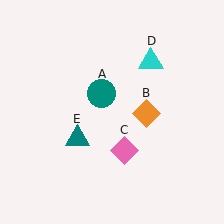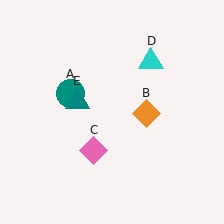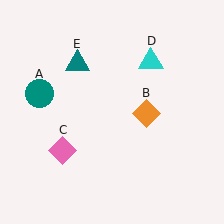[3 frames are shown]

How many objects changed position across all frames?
3 objects changed position: teal circle (object A), pink diamond (object C), teal triangle (object E).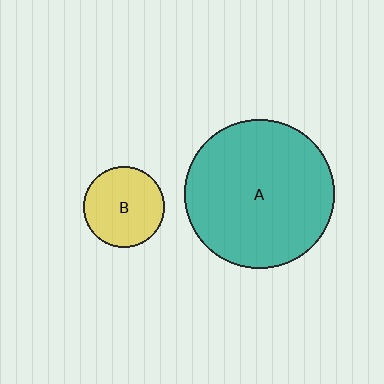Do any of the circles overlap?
No, none of the circles overlap.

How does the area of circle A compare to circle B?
Approximately 3.4 times.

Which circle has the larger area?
Circle A (teal).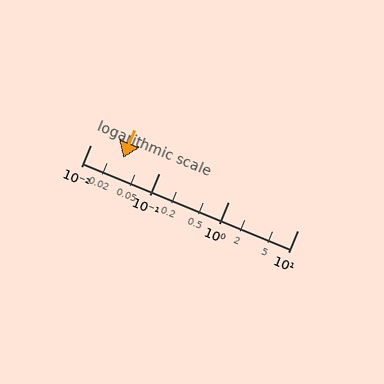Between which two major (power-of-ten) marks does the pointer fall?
The pointer is between 0.01 and 0.1.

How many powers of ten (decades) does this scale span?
The scale spans 3 decades, from 0.01 to 10.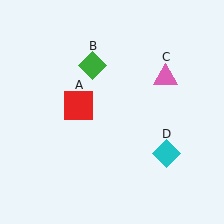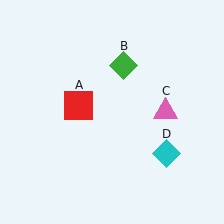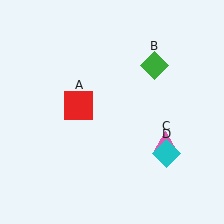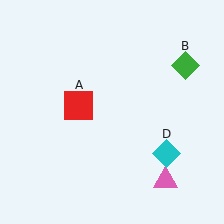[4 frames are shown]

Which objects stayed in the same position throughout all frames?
Red square (object A) and cyan diamond (object D) remained stationary.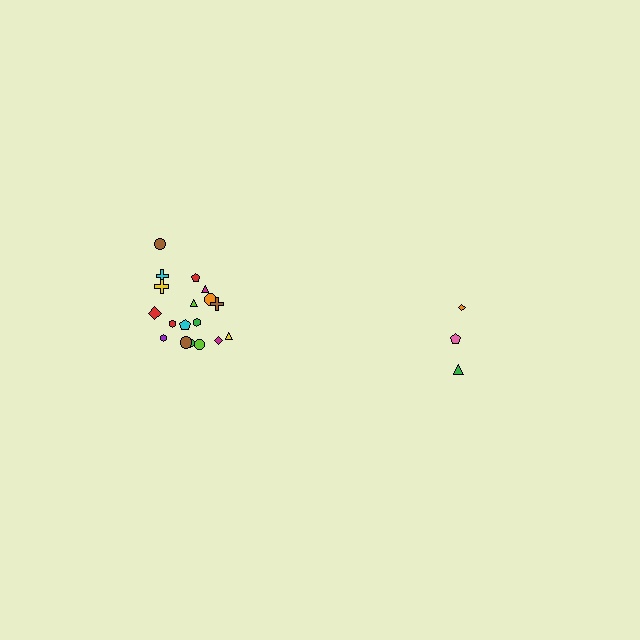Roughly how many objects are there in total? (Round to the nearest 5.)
Roughly 20 objects in total.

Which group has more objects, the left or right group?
The left group.